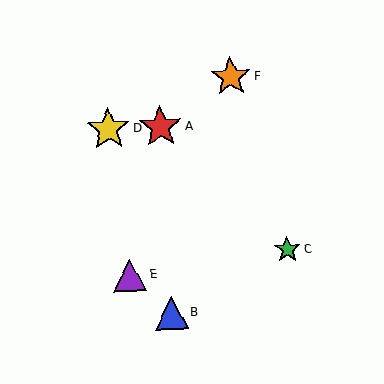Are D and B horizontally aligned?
No, D is at y≈129 and B is at y≈313.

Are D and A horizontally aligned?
Yes, both are at y≈129.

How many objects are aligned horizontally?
2 objects (A, D) are aligned horizontally.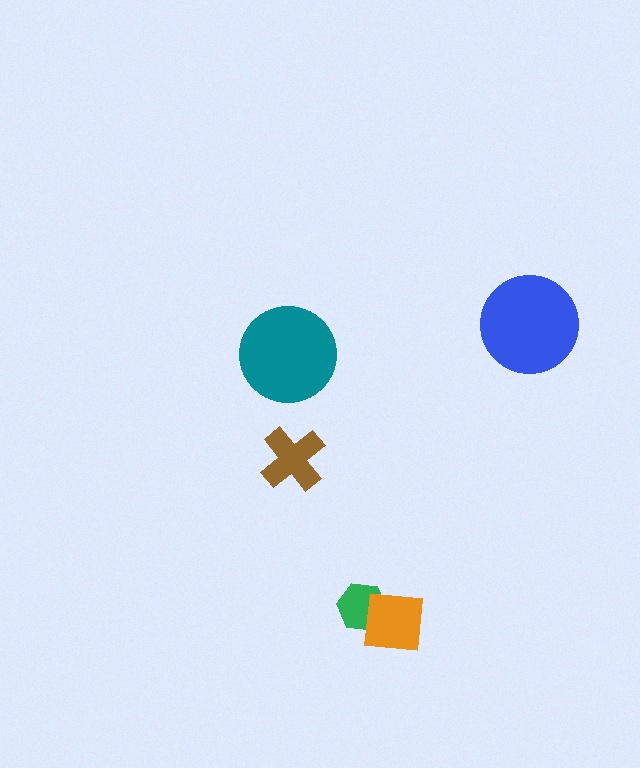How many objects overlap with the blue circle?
0 objects overlap with the blue circle.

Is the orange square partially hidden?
No, no other shape covers it.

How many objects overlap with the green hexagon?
1 object overlaps with the green hexagon.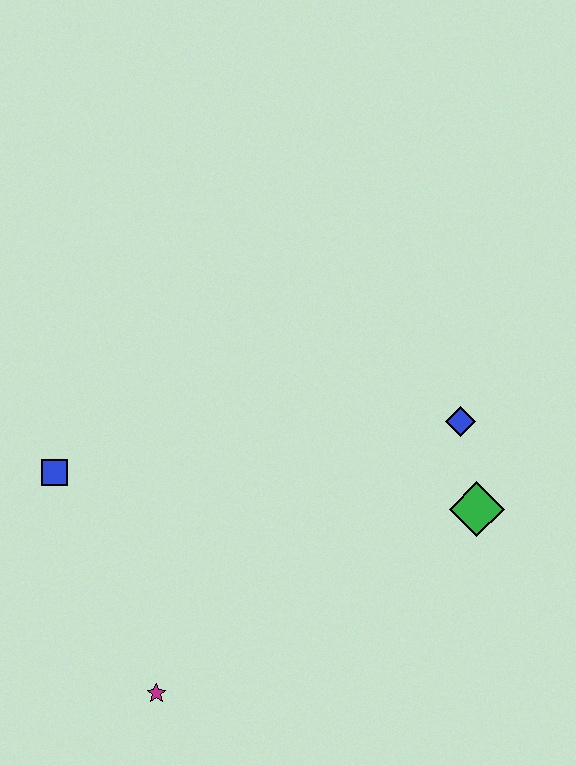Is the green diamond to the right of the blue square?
Yes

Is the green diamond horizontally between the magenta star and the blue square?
No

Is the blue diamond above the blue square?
Yes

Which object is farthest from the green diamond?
The blue square is farthest from the green diamond.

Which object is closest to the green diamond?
The blue diamond is closest to the green diamond.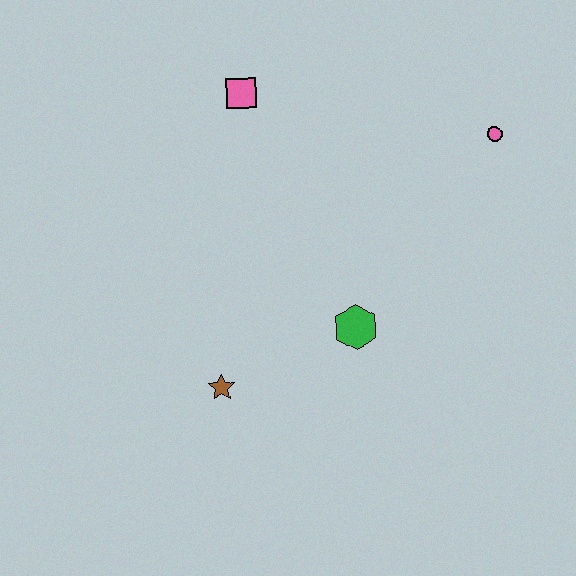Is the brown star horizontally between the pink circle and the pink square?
No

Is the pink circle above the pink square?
No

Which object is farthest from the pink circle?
The brown star is farthest from the pink circle.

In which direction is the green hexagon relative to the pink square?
The green hexagon is below the pink square.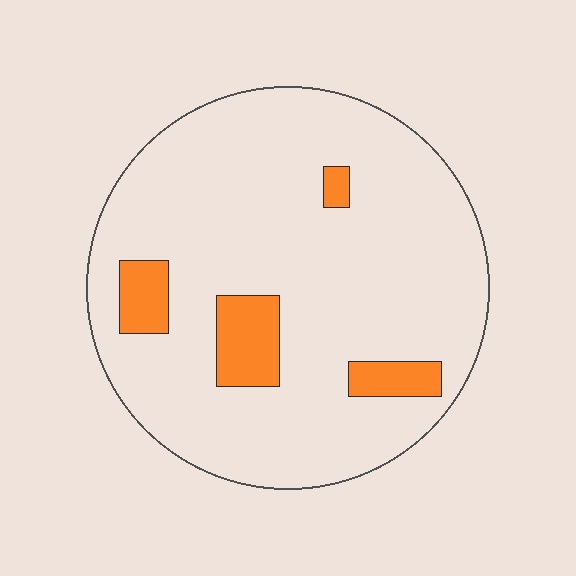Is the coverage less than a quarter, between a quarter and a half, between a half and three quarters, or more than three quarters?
Less than a quarter.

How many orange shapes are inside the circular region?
4.